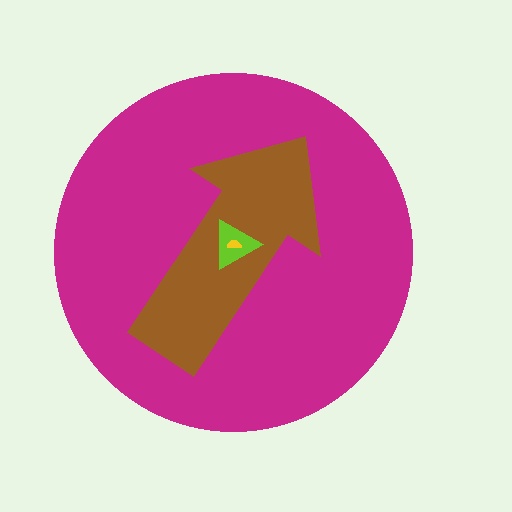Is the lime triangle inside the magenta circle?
Yes.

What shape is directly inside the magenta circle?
The brown arrow.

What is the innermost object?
The yellow semicircle.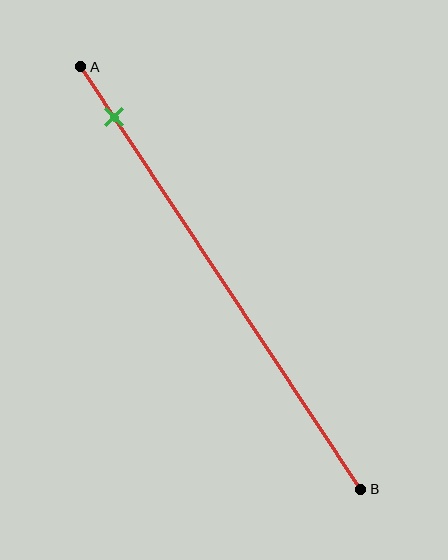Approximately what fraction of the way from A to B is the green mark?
The green mark is approximately 10% of the way from A to B.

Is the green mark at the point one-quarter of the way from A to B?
No, the mark is at about 10% from A, not at the 25% one-quarter point.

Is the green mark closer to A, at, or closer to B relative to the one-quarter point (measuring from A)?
The green mark is closer to point A than the one-quarter point of segment AB.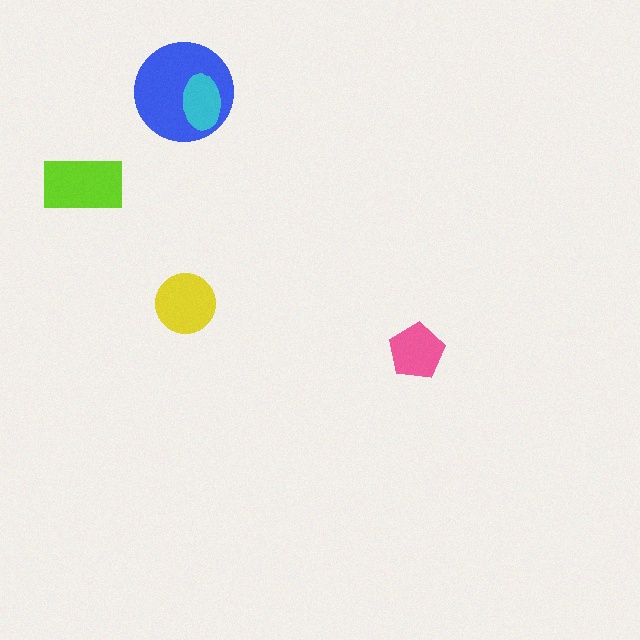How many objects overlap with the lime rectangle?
0 objects overlap with the lime rectangle.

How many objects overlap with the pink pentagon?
0 objects overlap with the pink pentagon.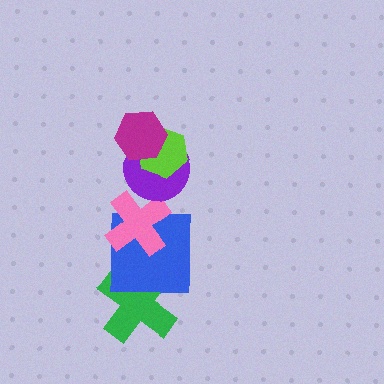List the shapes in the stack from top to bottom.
From top to bottom: the magenta hexagon, the lime hexagon, the purple circle, the pink cross, the blue square, the green cross.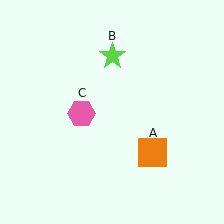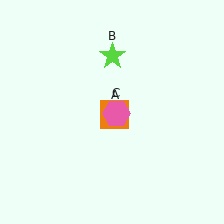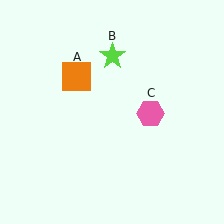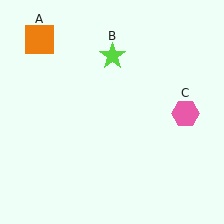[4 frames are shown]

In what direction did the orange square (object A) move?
The orange square (object A) moved up and to the left.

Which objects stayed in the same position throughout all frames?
Lime star (object B) remained stationary.